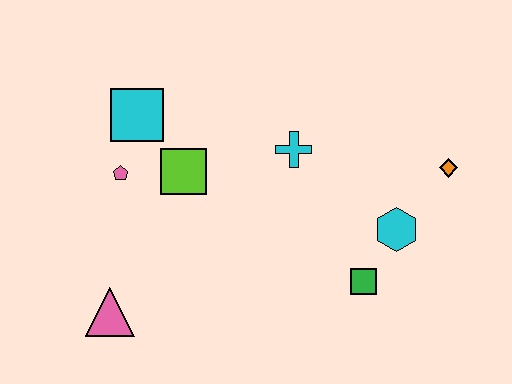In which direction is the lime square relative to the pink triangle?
The lime square is above the pink triangle.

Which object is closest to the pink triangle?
The pink pentagon is closest to the pink triangle.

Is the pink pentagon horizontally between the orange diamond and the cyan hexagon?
No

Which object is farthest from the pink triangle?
The orange diamond is farthest from the pink triangle.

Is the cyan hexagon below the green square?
No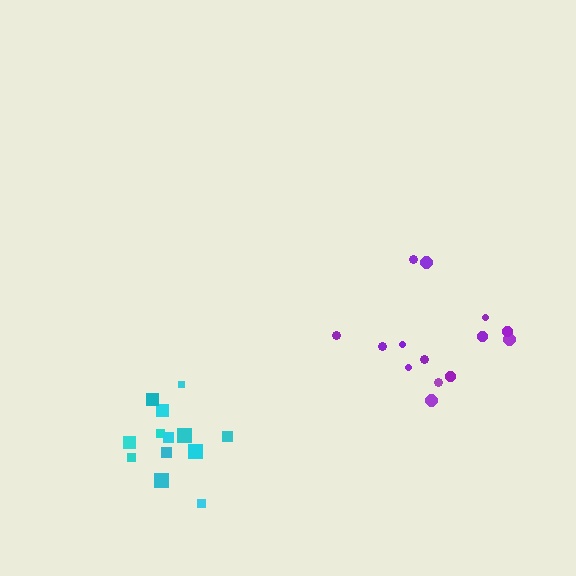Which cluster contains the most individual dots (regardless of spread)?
Purple (14).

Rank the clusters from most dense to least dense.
cyan, purple.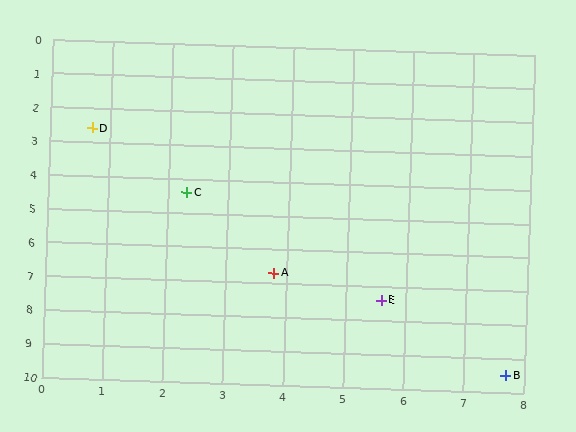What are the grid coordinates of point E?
Point E is at approximately (5.6, 7.4).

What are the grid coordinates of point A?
Point A is at approximately (3.8, 6.7).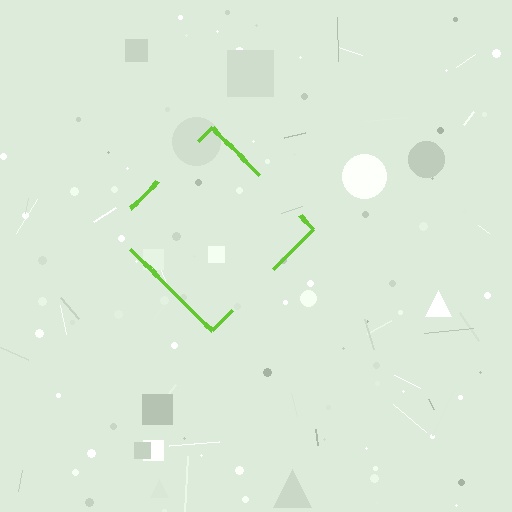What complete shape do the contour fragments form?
The contour fragments form a diamond.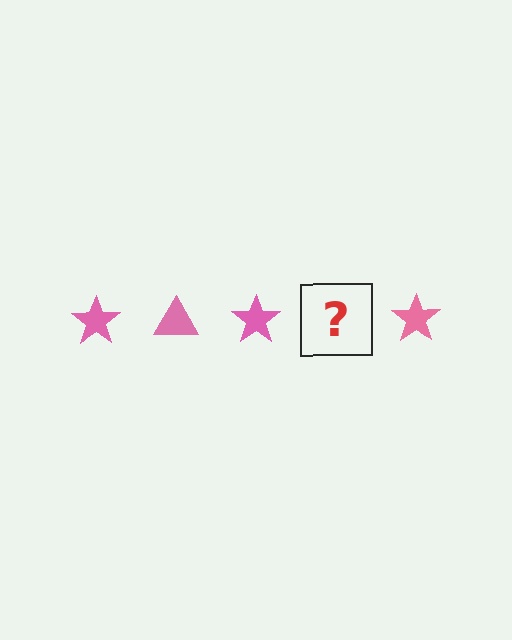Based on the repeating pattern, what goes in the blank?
The blank should be a pink triangle.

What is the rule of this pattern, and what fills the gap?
The rule is that the pattern cycles through star, triangle shapes in pink. The gap should be filled with a pink triangle.